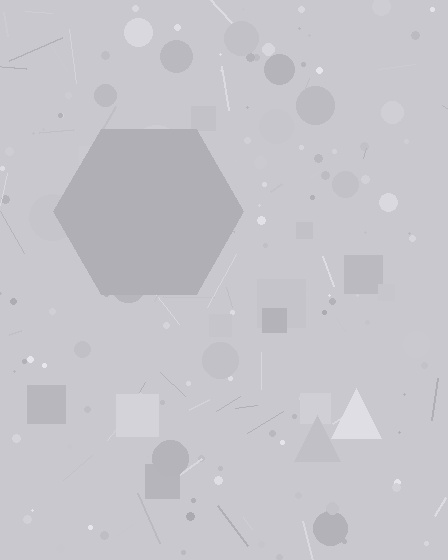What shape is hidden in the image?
A hexagon is hidden in the image.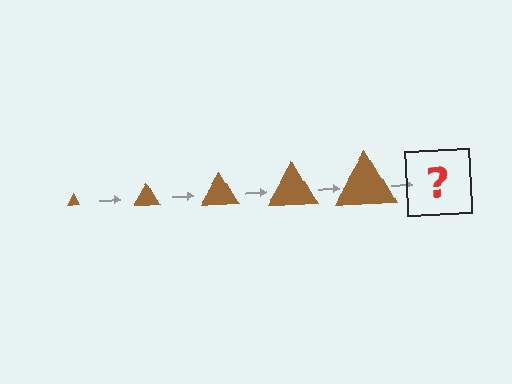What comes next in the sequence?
The next element should be a brown triangle, larger than the previous one.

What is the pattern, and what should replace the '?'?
The pattern is that the triangle gets progressively larger each step. The '?' should be a brown triangle, larger than the previous one.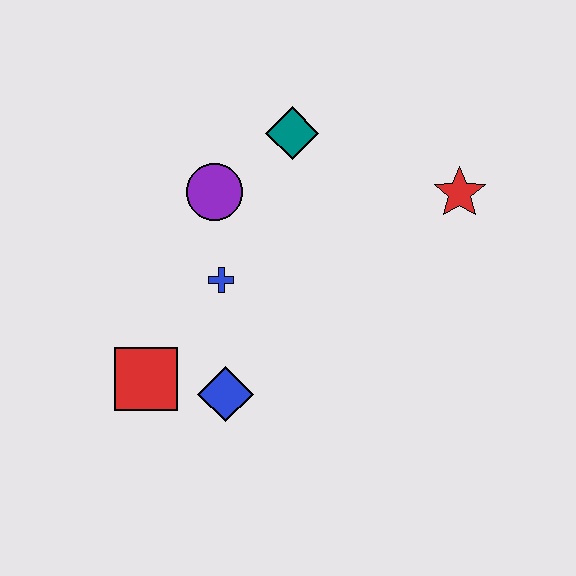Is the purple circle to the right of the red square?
Yes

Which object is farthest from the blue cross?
The red star is farthest from the blue cross.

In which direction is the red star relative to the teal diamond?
The red star is to the right of the teal diamond.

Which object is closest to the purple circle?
The blue cross is closest to the purple circle.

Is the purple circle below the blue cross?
No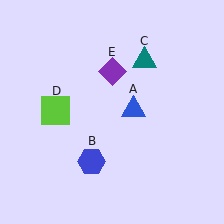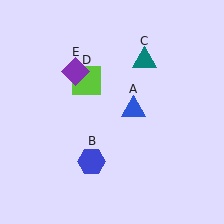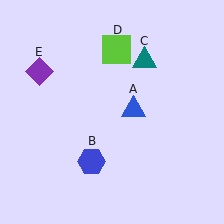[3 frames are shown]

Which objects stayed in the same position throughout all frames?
Blue triangle (object A) and blue hexagon (object B) and teal triangle (object C) remained stationary.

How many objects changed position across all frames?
2 objects changed position: lime square (object D), purple diamond (object E).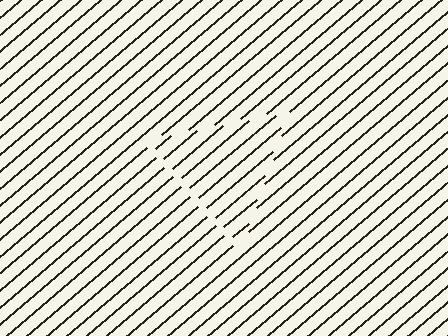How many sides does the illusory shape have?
3 sides — the line-ends trace a triangle.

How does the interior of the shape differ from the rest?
The interior of the shape contains the same grating, shifted by half a period — the contour is defined by the phase discontinuity where line-ends from the inner and outer gratings abut.